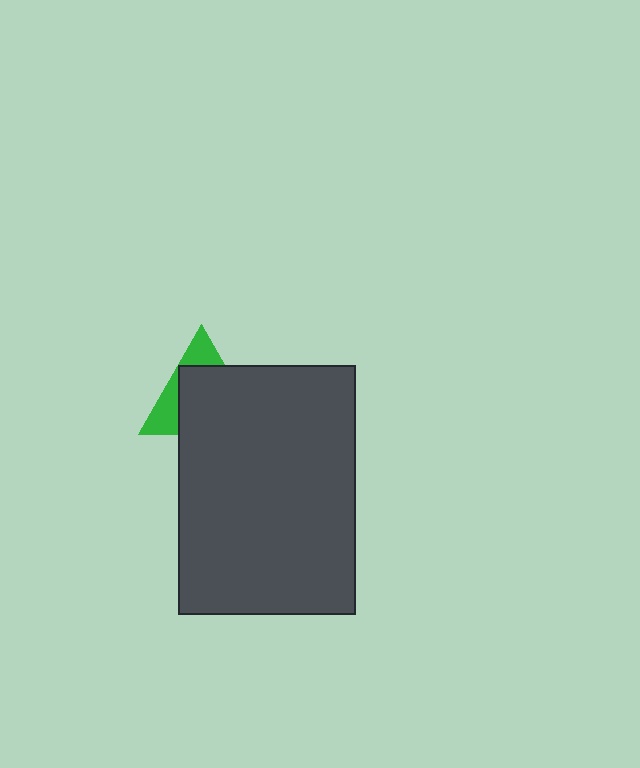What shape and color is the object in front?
The object in front is a dark gray rectangle.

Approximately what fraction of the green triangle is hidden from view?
Roughly 66% of the green triangle is hidden behind the dark gray rectangle.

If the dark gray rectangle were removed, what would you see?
You would see the complete green triangle.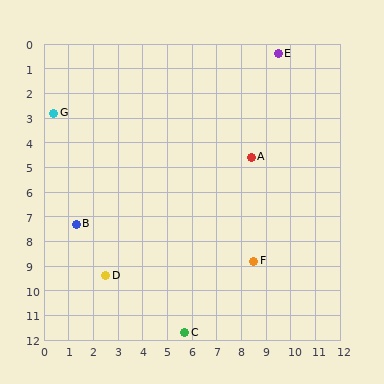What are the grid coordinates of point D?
Point D is at approximately (2.5, 9.4).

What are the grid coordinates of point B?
Point B is at approximately (1.3, 7.3).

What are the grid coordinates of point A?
Point A is at approximately (8.4, 4.6).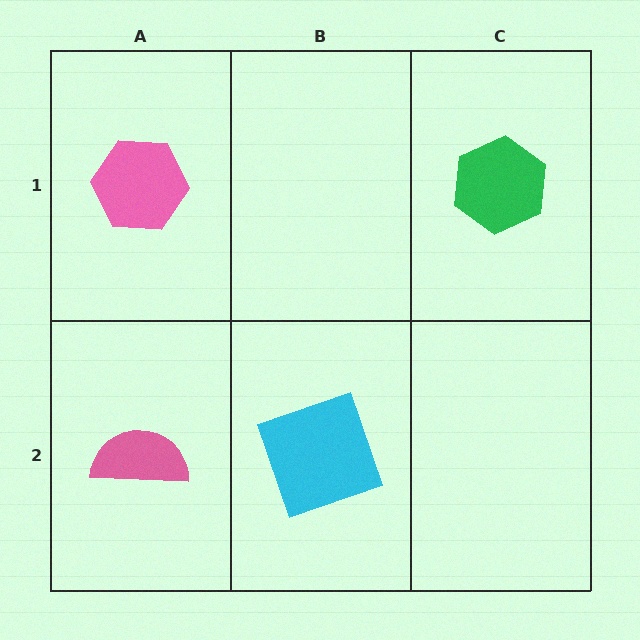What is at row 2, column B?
A cyan square.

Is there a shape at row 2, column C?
No, that cell is empty.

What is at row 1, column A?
A pink hexagon.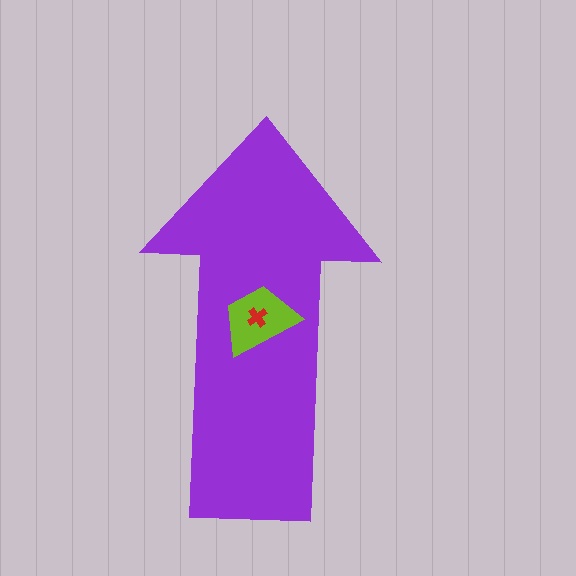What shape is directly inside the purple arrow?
The lime trapezoid.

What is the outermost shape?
The purple arrow.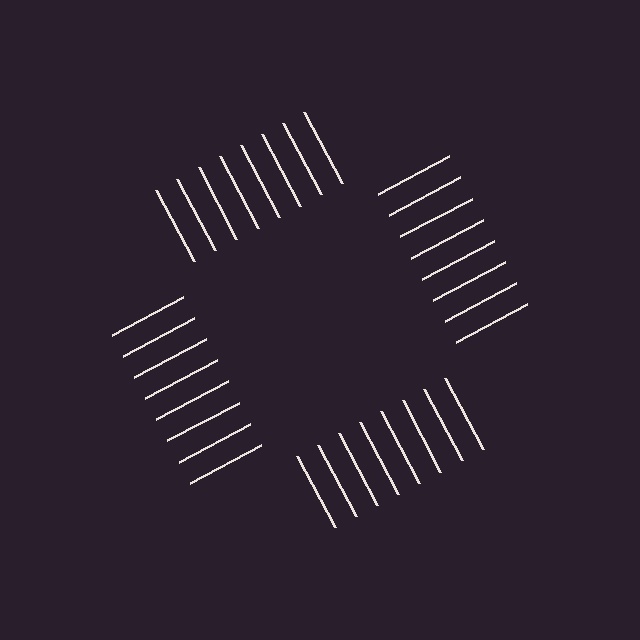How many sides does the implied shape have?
4 sides — the line-ends trace a square.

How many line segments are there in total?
32 — 8 along each of the 4 edges.